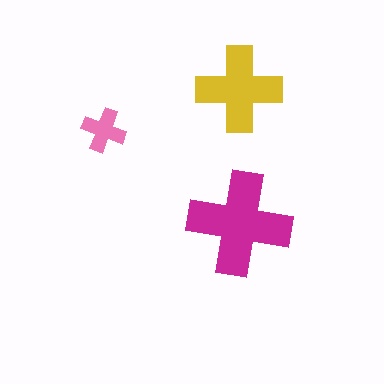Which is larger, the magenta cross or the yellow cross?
The magenta one.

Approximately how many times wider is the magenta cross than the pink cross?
About 2.5 times wider.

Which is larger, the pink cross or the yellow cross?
The yellow one.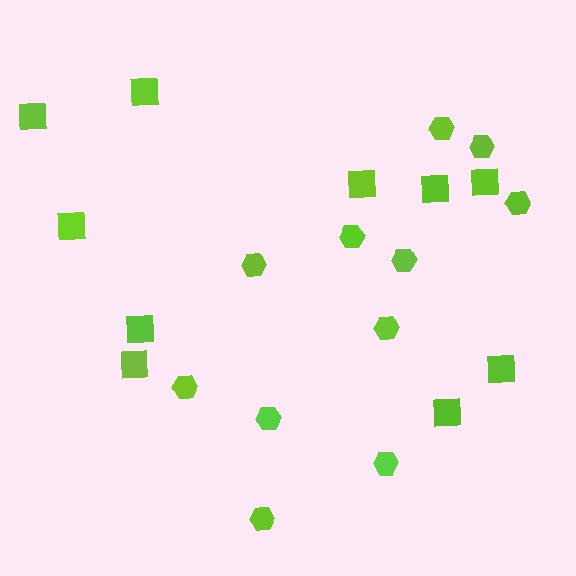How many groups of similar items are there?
There are 2 groups: one group of hexagons (11) and one group of squares (10).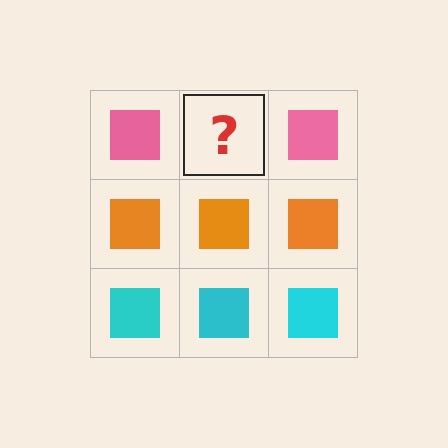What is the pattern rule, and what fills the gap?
The rule is that each row has a consistent color. The gap should be filled with a pink square.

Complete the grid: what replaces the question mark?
The question mark should be replaced with a pink square.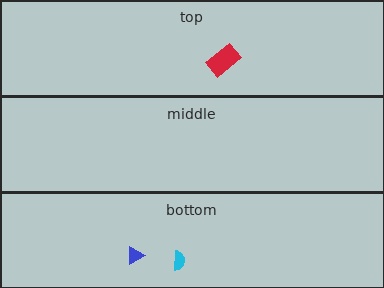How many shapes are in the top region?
1.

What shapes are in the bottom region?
The cyan semicircle, the blue triangle.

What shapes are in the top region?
The red rectangle.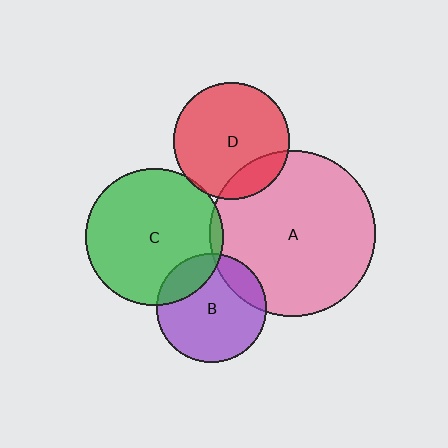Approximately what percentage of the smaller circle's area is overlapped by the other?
Approximately 5%.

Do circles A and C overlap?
Yes.